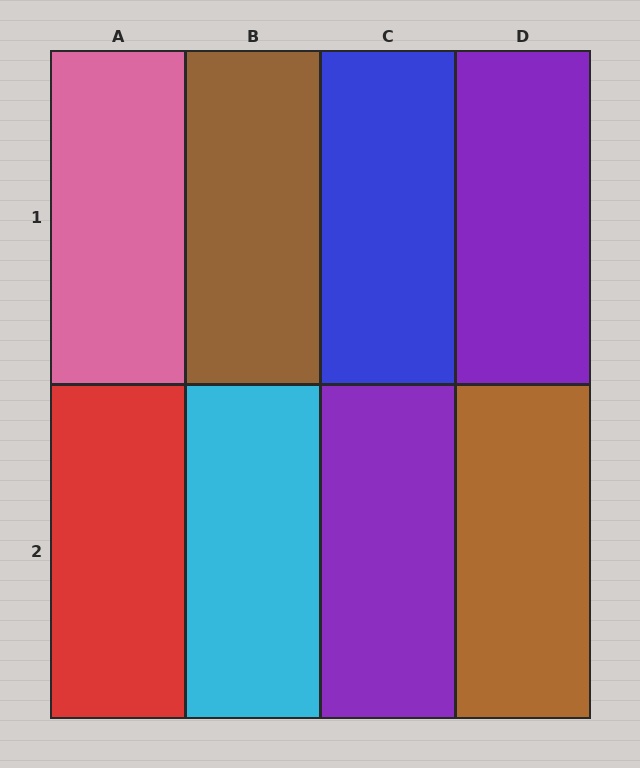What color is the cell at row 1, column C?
Blue.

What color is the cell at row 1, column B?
Brown.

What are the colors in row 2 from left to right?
Red, cyan, purple, brown.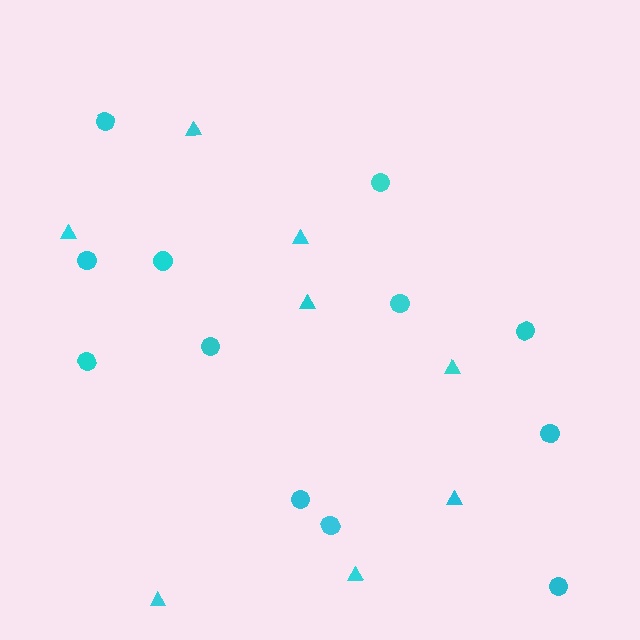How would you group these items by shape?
There are 2 groups: one group of circles (12) and one group of triangles (8).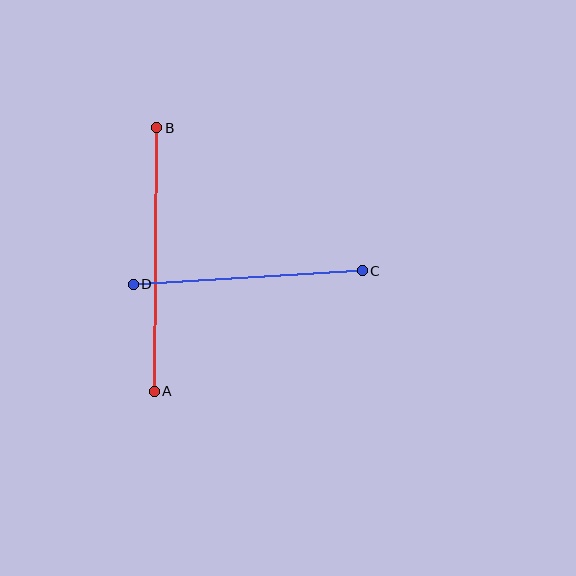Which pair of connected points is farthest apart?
Points A and B are farthest apart.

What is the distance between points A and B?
The distance is approximately 263 pixels.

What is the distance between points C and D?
The distance is approximately 229 pixels.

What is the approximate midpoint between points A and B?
The midpoint is at approximately (156, 259) pixels.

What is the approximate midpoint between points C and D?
The midpoint is at approximately (248, 278) pixels.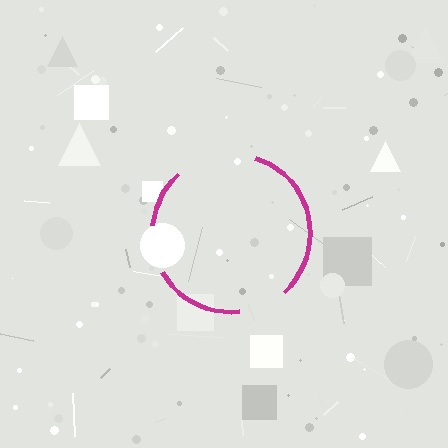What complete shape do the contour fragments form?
The contour fragments form a circle.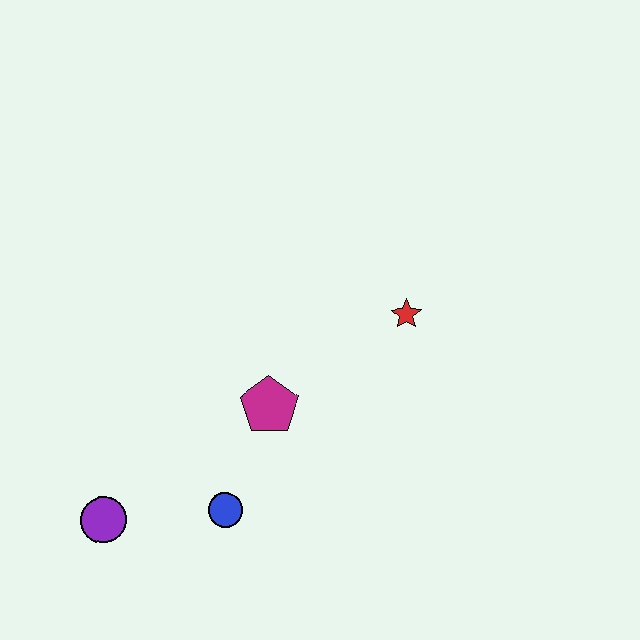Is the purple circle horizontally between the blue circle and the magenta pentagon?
No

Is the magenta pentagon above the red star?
No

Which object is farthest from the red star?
The purple circle is farthest from the red star.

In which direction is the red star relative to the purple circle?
The red star is to the right of the purple circle.